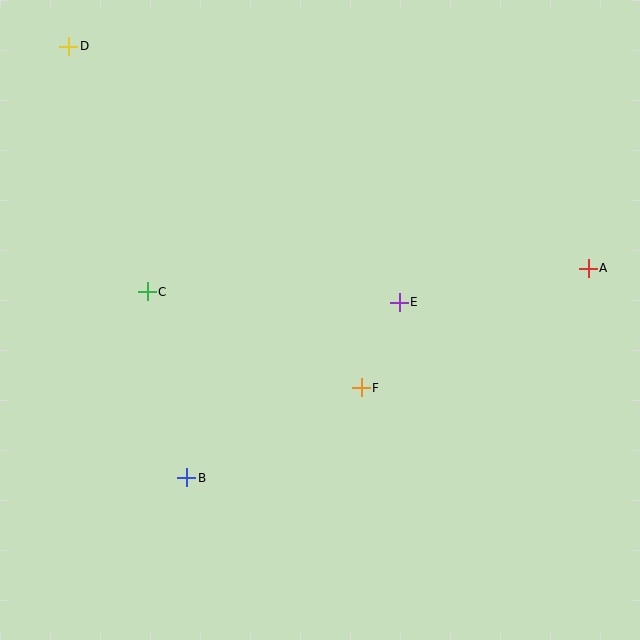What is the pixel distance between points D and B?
The distance between D and B is 447 pixels.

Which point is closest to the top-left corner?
Point D is closest to the top-left corner.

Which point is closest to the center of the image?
Point F at (361, 388) is closest to the center.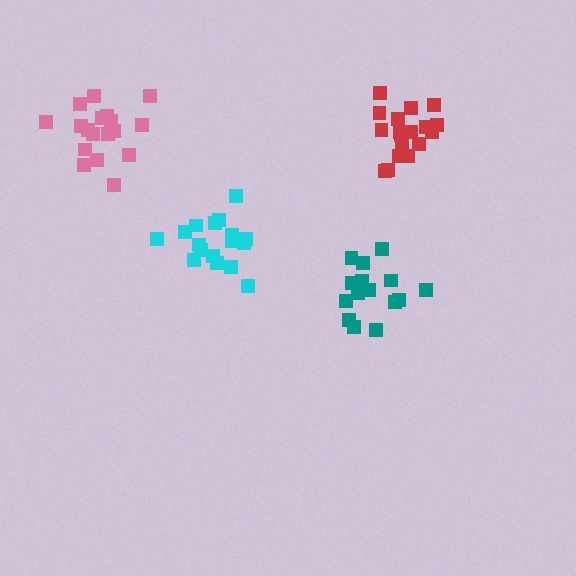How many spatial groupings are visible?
There are 4 spatial groupings.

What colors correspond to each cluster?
The clusters are colored: red, teal, pink, cyan.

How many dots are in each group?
Group 1: 20 dots, Group 2: 15 dots, Group 3: 19 dots, Group 4: 17 dots (71 total).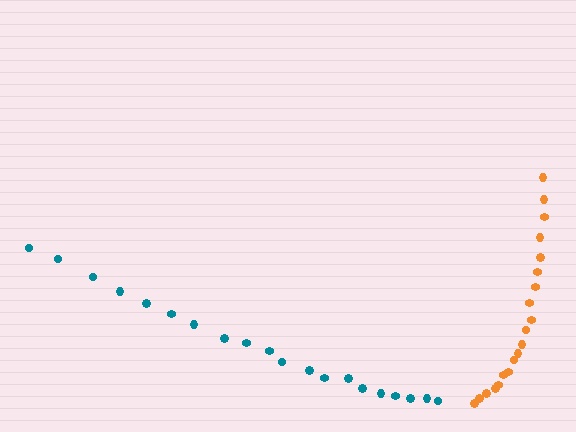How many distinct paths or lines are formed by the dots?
There are 2 distinct paths.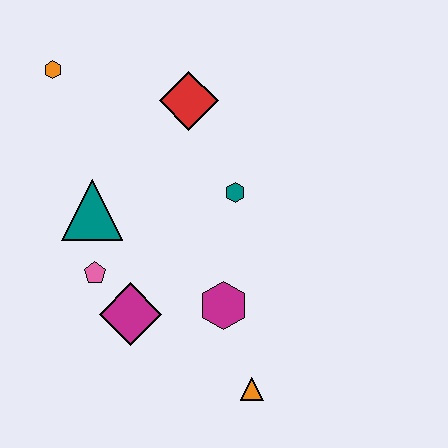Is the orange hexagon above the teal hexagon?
Yes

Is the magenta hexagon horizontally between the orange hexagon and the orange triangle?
Yes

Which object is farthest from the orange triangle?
The orange hexagon is farthest from the orange triangle.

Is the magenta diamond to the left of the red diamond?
Yes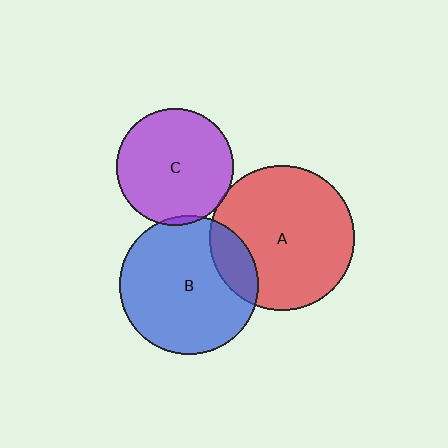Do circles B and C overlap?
Yes.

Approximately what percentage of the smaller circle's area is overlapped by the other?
Approximately 5%.